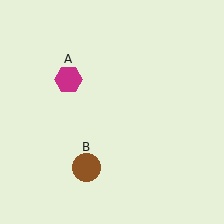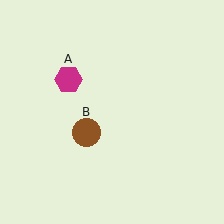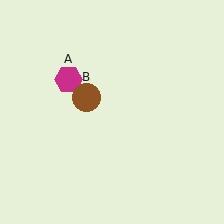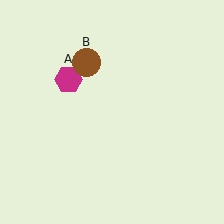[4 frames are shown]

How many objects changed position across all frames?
1 object changed position: brown circle (object B).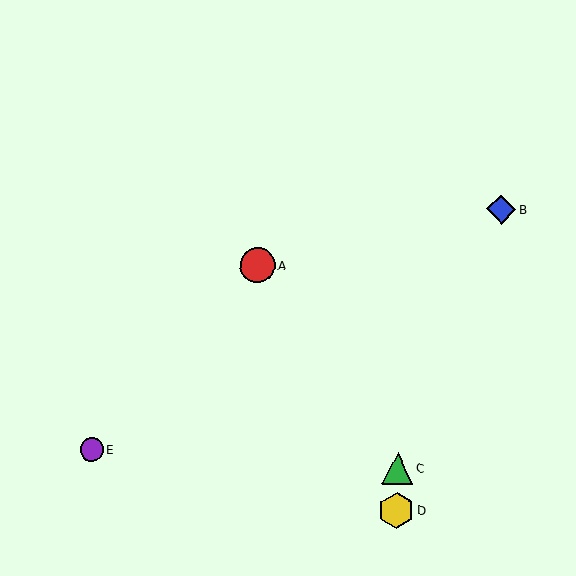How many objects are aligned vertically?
2 objects (C, D) are aligned vertically.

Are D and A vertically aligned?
No, D is at x≈396 and A is at x≈257.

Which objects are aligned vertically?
Objects C, D are aligned vertically.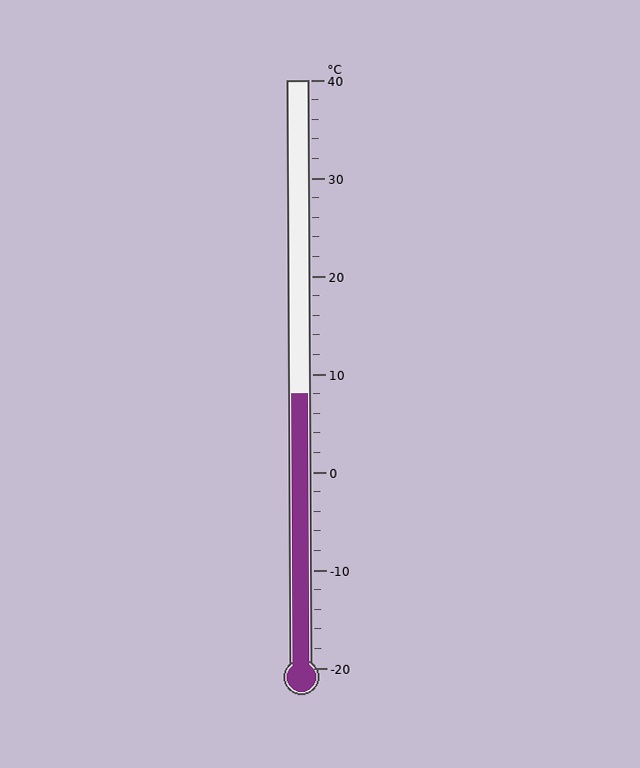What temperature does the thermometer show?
The thermometer shows approximately 8°C.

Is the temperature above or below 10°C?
The temperature is below 10°C.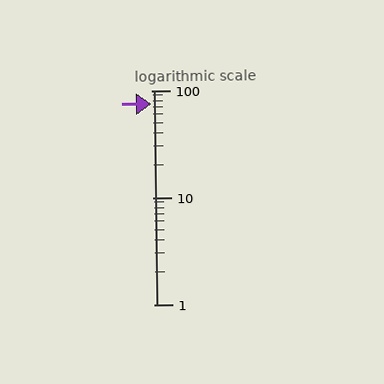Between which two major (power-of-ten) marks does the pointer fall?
The pointer is between 10 and 100.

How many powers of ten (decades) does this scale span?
The scale spans 2 decades, from 1 to 100.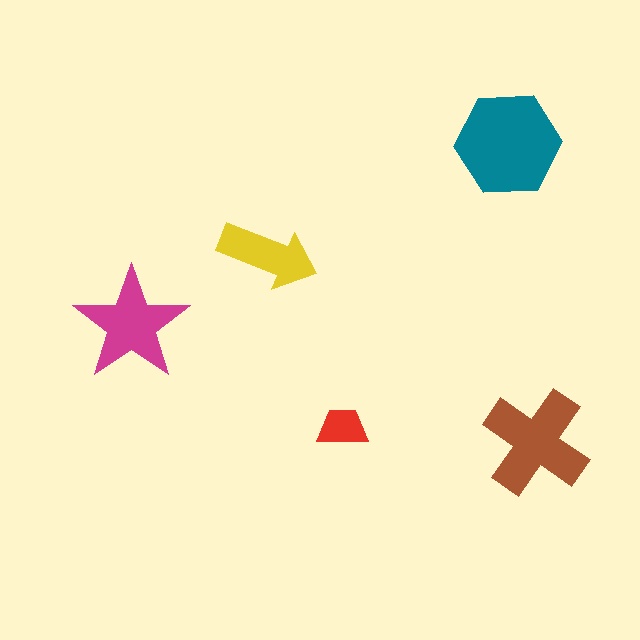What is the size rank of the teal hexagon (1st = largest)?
1st.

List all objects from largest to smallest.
The teal hexagon, the brown cross, the magenta star, the yellow arrow, the red trapezoid.